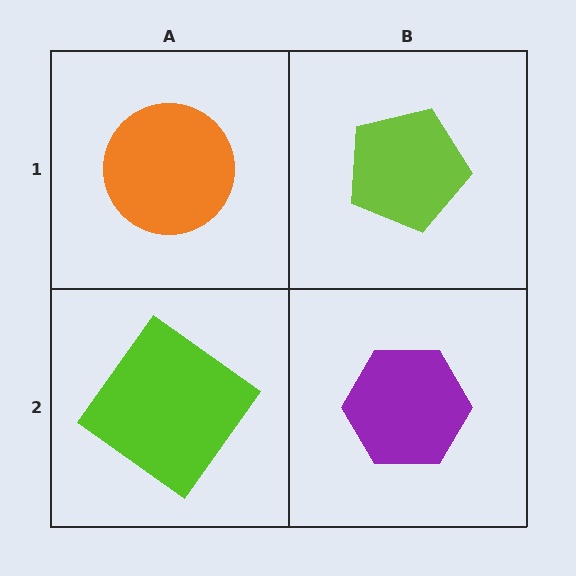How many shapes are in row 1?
2 shapes.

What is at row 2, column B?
A purple hexagon.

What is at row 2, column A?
A lime diamond.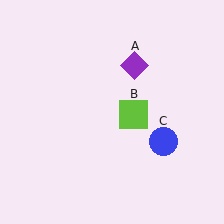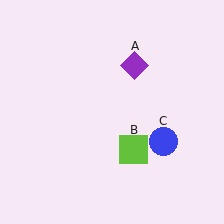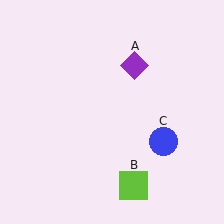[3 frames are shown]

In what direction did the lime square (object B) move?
The lime square (object B) moved down.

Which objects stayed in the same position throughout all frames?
Purple diamond (object A) and blue circle (object C) remained stationary.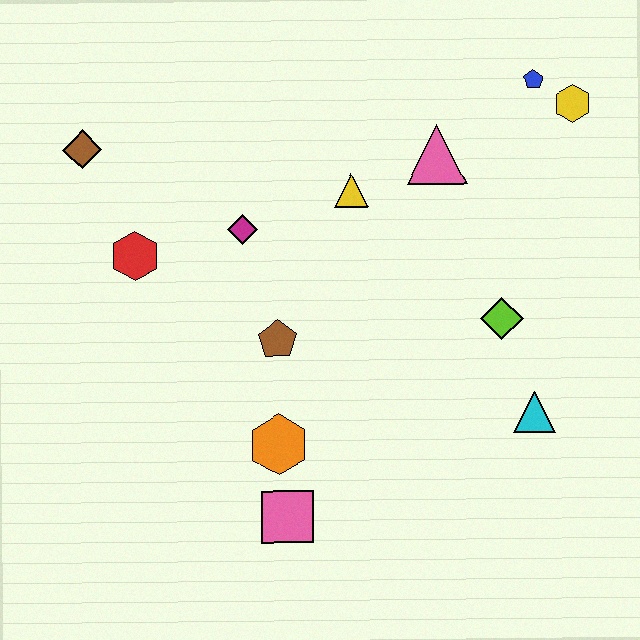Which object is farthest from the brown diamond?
The cyan triangle is farthest from the brown diamond.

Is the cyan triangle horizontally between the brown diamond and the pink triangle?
No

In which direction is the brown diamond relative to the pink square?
The brown diamond is above the pink square.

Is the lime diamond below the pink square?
No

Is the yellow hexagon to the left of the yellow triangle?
No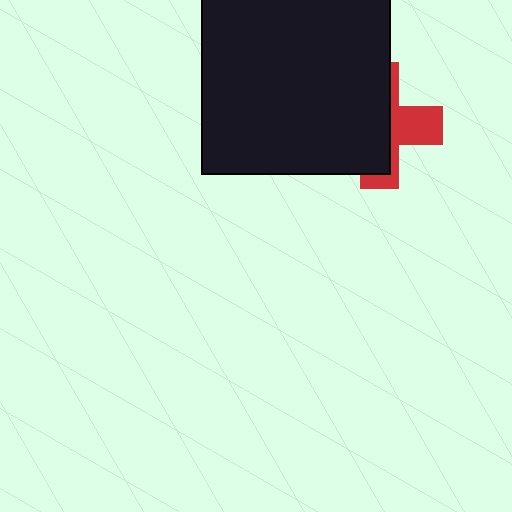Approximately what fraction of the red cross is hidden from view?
Roughly 63% of the red cross is hidden behind the black square.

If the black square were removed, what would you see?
You would see the complete red cross.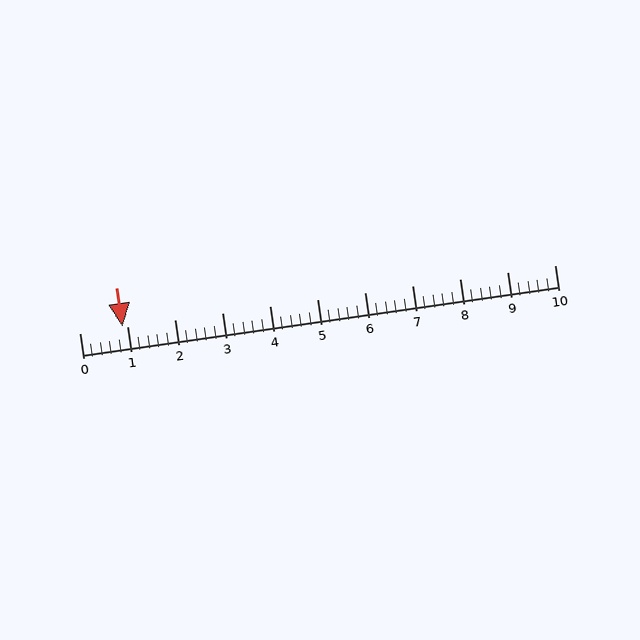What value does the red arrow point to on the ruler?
The red arrow points to approximately 0.9.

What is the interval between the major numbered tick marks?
The major tick marks are spaced 1 units apart.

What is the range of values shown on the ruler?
The ruler shows values from 0 to 10.